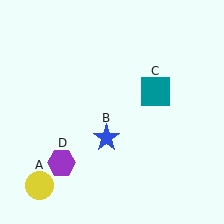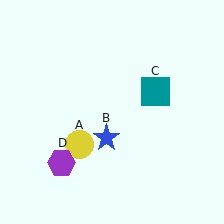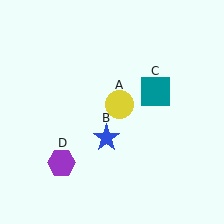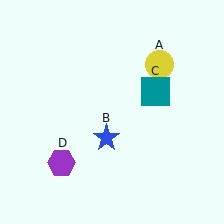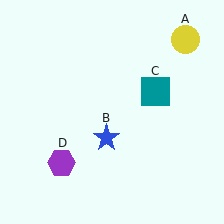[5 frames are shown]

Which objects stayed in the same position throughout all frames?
Blue star (object B) and teal square (object C) and purple hexagon (object D) remained stationary.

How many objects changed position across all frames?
1 object changed position: yellow circle (object A).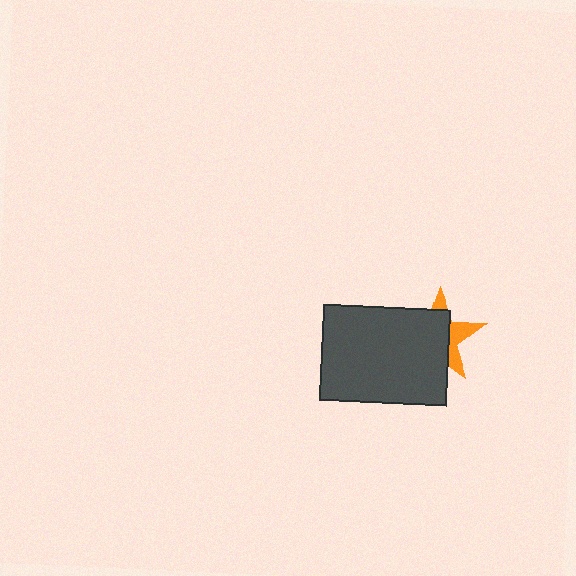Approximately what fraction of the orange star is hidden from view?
Roughly 65% of the orange star is hidden behind the dark gray rectangle.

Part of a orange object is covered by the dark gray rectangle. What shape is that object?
It is a star.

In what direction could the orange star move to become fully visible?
The orange star could move toward the upper-right. That would shift it out from behind the dark gray rectangle entirely.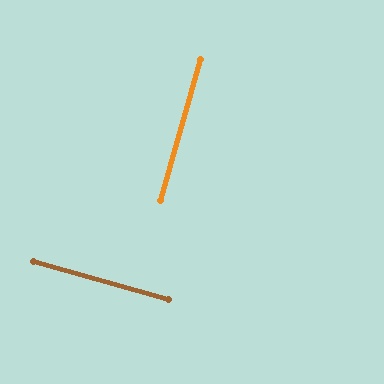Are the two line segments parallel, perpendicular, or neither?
Perpendicular — they meet at approximately 90°.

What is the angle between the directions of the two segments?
Approximately 90 degrees.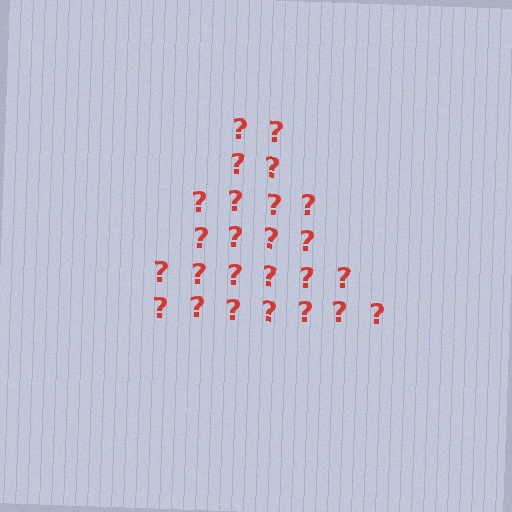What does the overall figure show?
The overall figure shows a triangle.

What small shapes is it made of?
It is made of small question marks.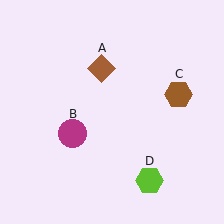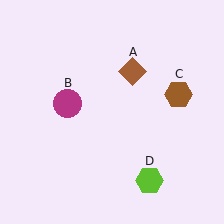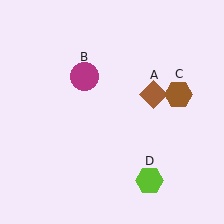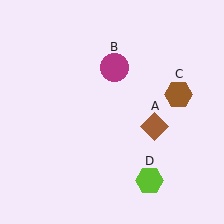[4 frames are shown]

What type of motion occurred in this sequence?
The brown diamond (object A), magenta circle (object B) rotated clockwise around the center of the scene.